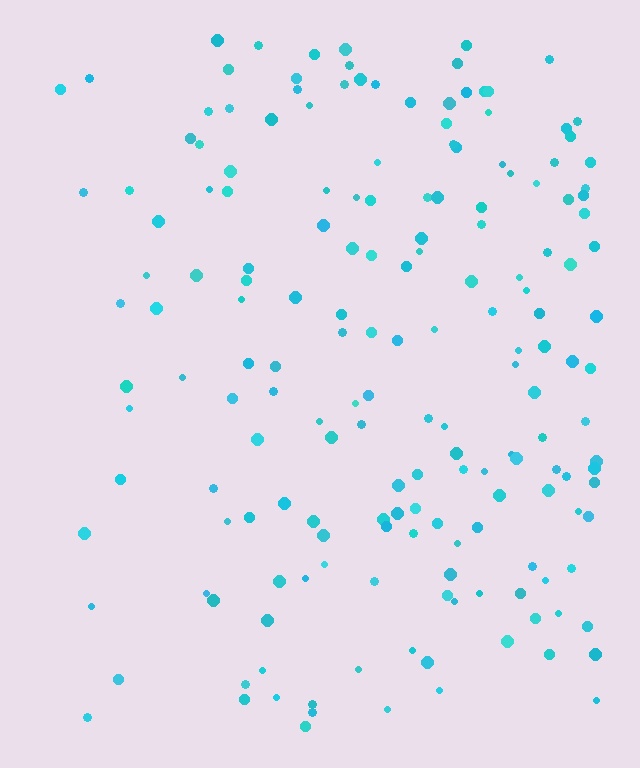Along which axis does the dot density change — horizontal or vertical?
Horizontal.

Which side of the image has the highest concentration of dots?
The right.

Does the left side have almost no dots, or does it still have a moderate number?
Still a moderate number, just noticeably fewer than the right.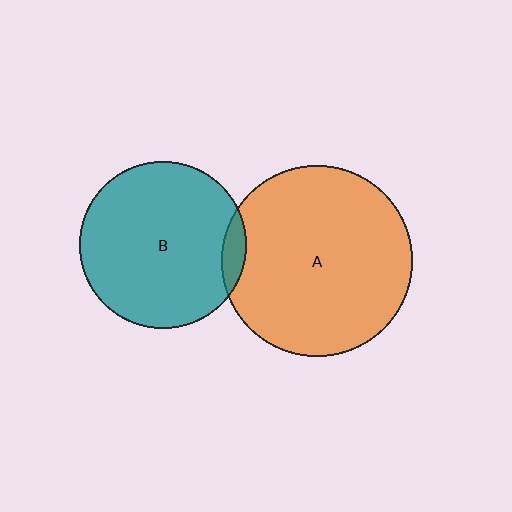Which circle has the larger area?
Circle A (orange).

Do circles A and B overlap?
Yes.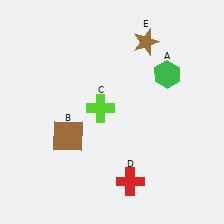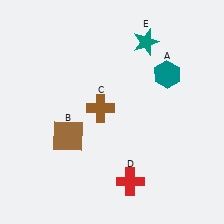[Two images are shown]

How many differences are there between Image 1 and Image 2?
There are 3 differences between the two images.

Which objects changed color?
A changed from green to teal. C changed from lime to brown. E changed from brown to teal.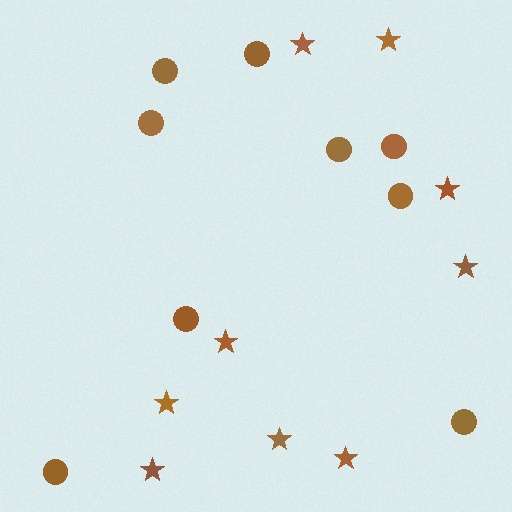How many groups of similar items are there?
There are 2 groups: one group of circles (9) and one group of stars (9).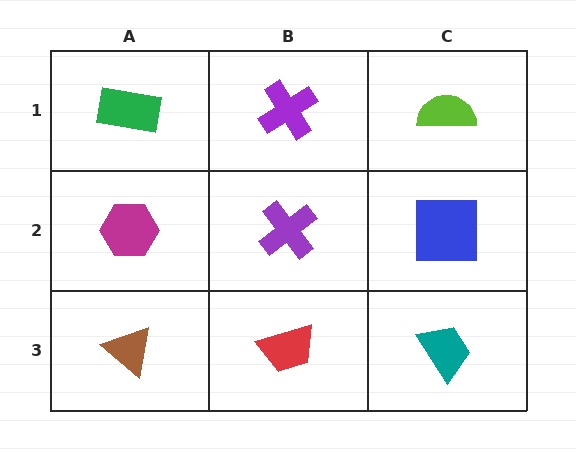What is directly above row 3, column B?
A purple cross.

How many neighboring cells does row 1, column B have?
3.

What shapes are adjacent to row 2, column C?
A lime semicircle (row 1, column C), a teal trapezoid (row 3, column C), a purple cross (row 2, column B).